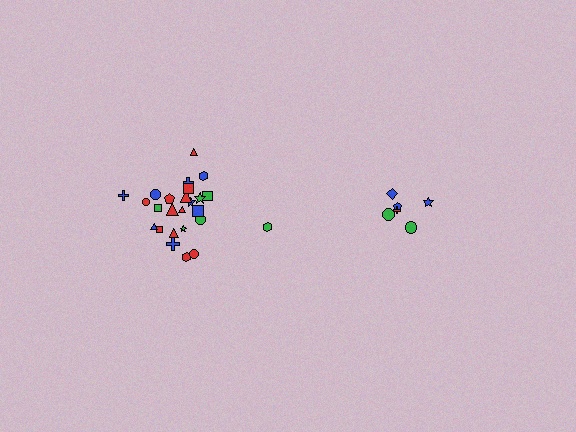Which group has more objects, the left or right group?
The left group.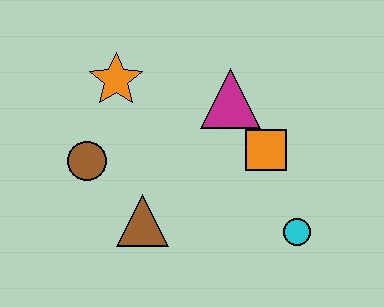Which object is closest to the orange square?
The magenta triangle is closest to the orange square.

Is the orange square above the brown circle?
Yes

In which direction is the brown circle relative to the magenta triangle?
The brown circle is to the left of the magenta triangle.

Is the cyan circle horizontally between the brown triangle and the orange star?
No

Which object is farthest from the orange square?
The brown circle is farthest from the orange square.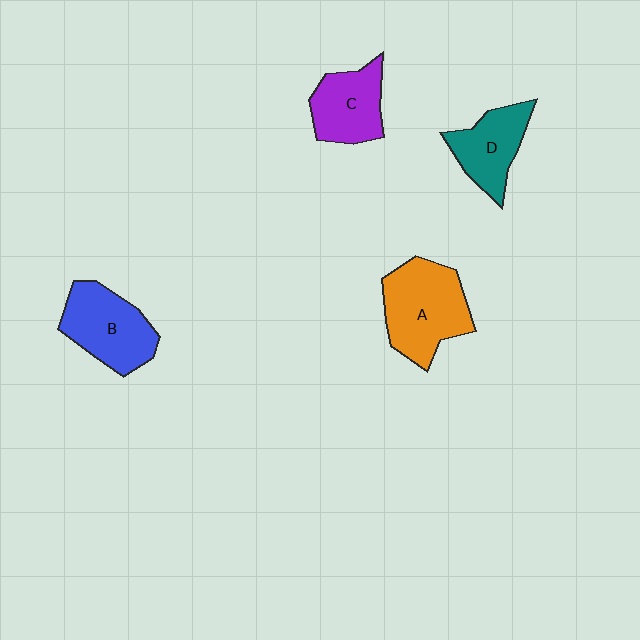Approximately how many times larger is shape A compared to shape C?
Approximately 1.4 times.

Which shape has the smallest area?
Shape D (teal).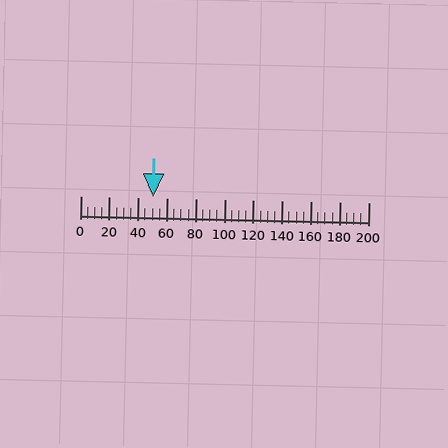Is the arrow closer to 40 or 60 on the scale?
The arrow is closer to 60.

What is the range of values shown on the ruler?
The ruler shows values from 0 to 200.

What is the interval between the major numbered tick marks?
The major tick marks are spaced 20 units apart.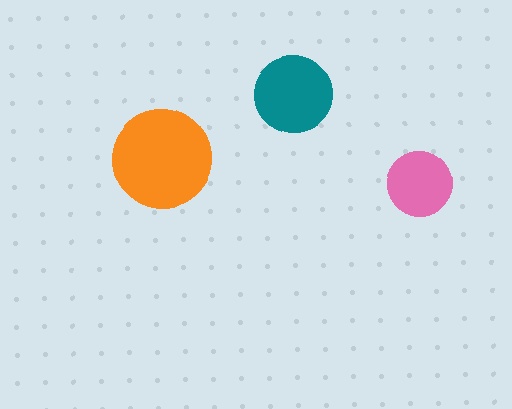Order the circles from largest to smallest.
the orange one, the teal one, the pink one.